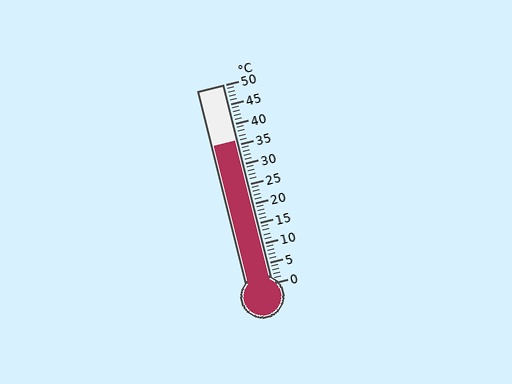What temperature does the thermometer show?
The thermometer shows approximately 36°C.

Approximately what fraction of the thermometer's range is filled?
The thermometer is filled to approximately 70% of its range.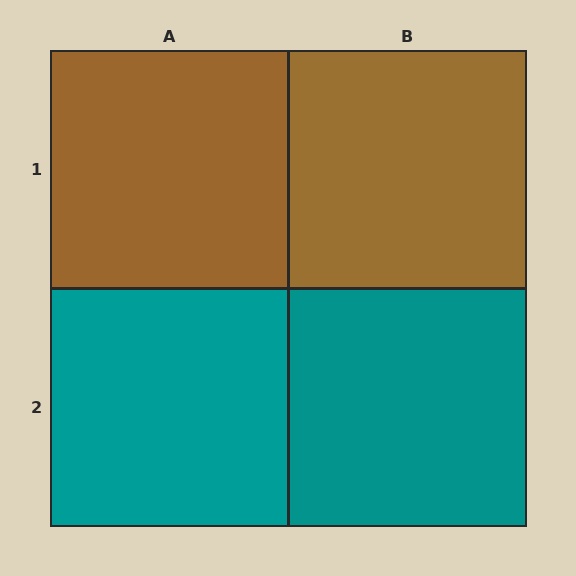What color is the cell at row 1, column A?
Brown.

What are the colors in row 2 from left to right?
Teal, teal.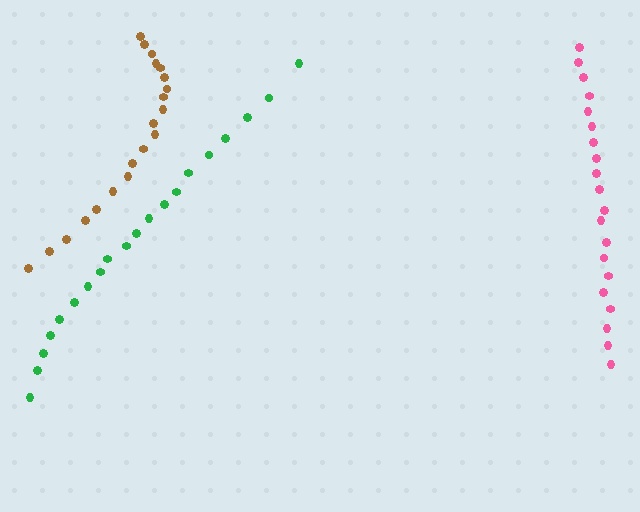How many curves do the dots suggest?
There are 3 distinct paths.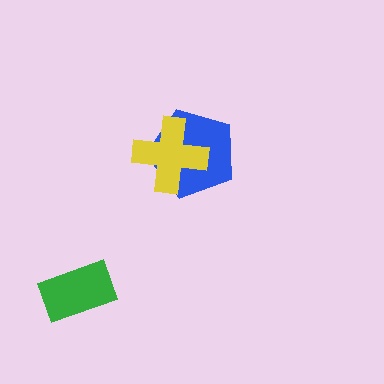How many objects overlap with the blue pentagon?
1 object overlaps with the blue pentagon.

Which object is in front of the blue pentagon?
The yellow cross is in front of the blue pentagon.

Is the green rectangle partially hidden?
No, no other shape covers it.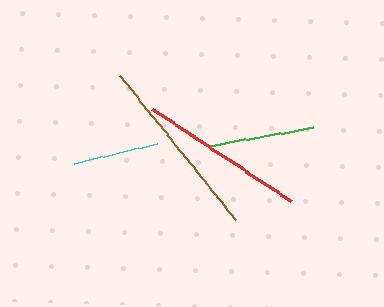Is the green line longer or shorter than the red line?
The red line is longer than the green line.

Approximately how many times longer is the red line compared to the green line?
The red line is approximately 1.6 times the length of the green line.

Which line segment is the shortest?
The cyan line is the shortest at approximately 86 pixels.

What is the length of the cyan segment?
The cyan segment is approximately 86 pixels long.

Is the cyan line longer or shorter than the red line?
The red line is longer than the cyan line.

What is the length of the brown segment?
The brown segment is approximately 185 pixels long.